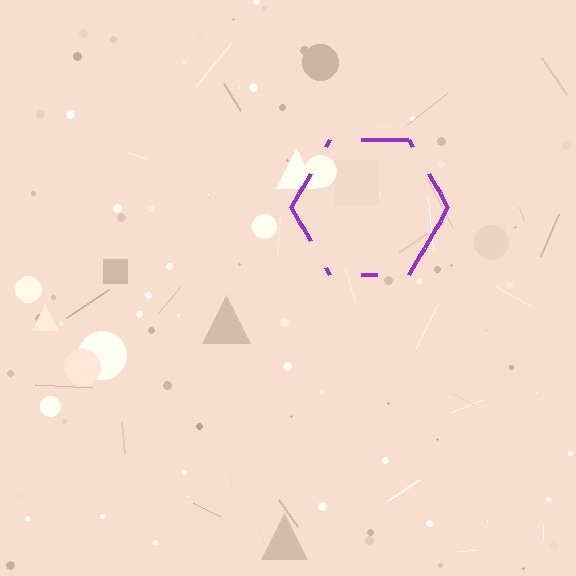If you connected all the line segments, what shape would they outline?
They would outline a hexagon.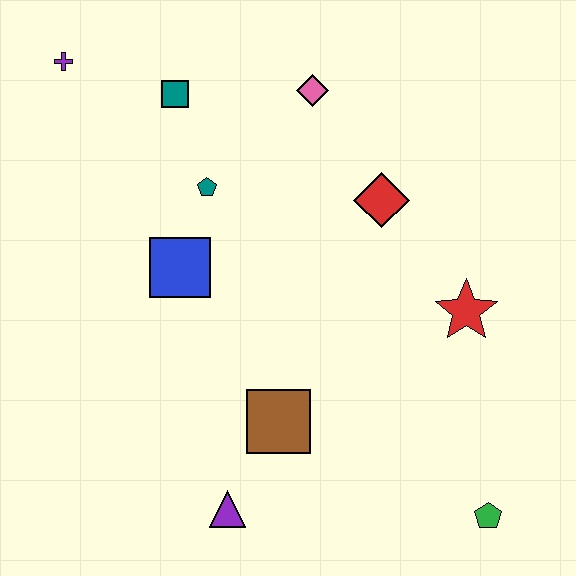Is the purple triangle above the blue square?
No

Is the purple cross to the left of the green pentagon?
Yes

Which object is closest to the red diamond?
The pink diamond is closest to the red diamond.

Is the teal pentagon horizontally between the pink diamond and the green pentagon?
No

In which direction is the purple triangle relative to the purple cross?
The purple triangle is below the purple cross.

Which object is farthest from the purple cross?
The green pentagon is farthest from the purple cross.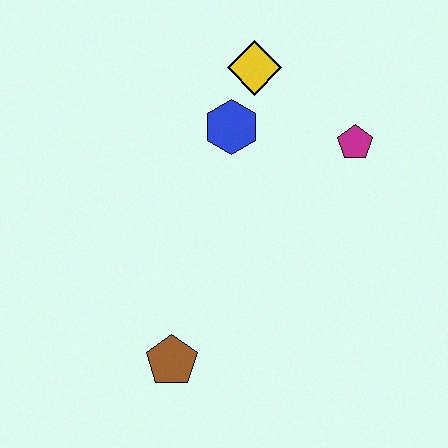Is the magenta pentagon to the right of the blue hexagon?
Yes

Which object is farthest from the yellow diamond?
The brown pentagon is farthest from the yellow diamond.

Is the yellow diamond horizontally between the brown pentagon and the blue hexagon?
No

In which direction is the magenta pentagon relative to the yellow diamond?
The magenta pentagon is to the right of the yellow diamond.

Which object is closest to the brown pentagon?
The blue hexagon is closest to the brown pentagon.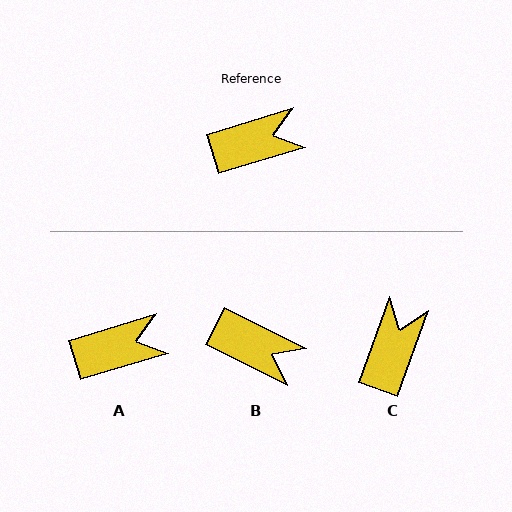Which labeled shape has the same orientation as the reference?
A.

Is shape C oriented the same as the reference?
No, it is off by about 53 degrees.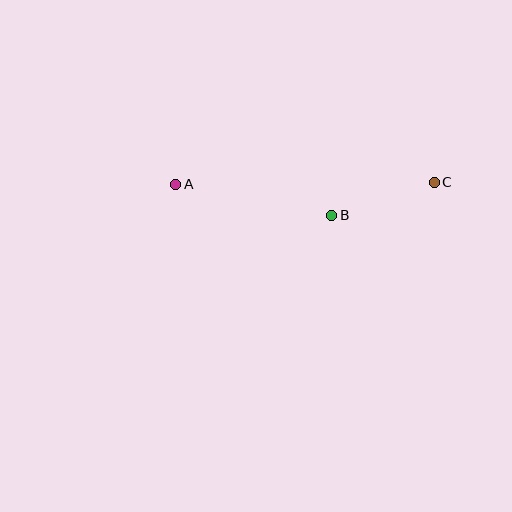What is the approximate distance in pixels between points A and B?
The distance between A and B is approximately 159 pixels.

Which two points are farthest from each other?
Points A and C are farthest from each other.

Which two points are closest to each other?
Points B and C are closest to each other.